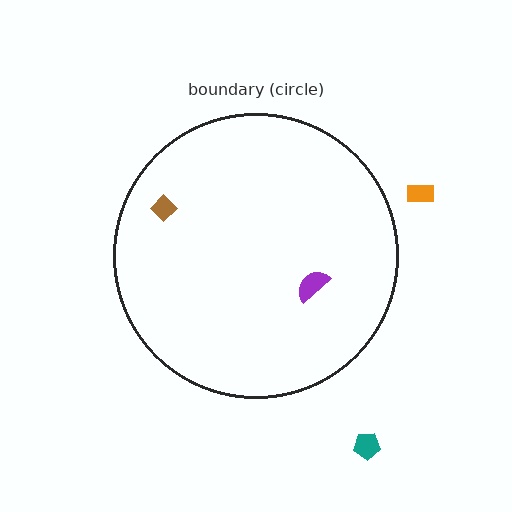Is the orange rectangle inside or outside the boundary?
Outside.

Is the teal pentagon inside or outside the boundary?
Outside.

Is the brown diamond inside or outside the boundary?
Inside.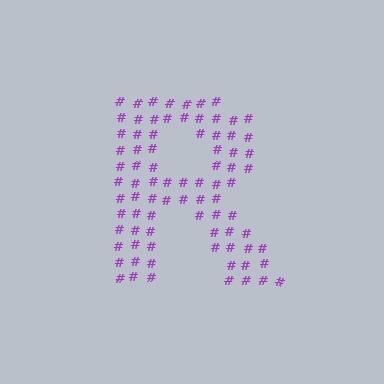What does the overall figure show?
The overall figure shows the letter R.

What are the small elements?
The small elements are hash symbols.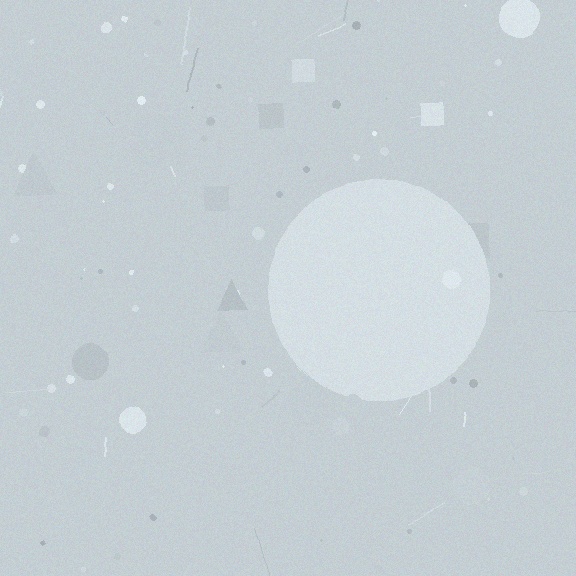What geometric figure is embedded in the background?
A circle is embedded in the background.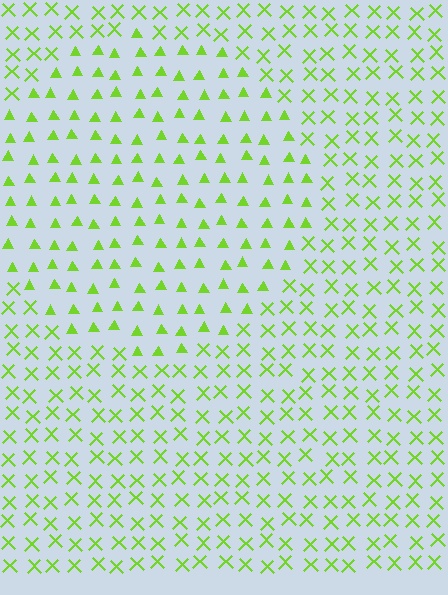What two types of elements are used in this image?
The image uses triangles inside the circle region and X marks outside it.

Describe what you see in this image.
The image is filled with small lime elements arranged in a uniform grid. A circle-shaped region contains triangles, while the surrounding area contains X marks. The boundary is defined purely by the change in element shape.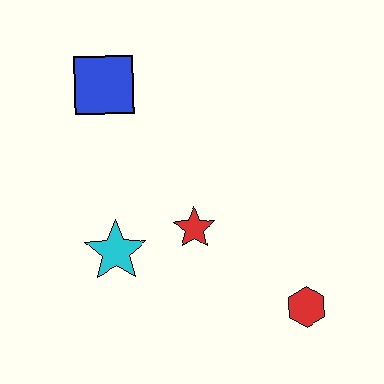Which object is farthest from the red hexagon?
The blue square is farthest from the red hexagon.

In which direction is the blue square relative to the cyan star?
The blue square is above the cyan star.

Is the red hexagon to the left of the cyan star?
No